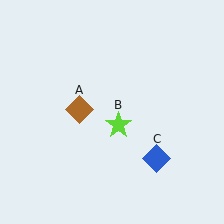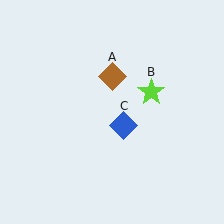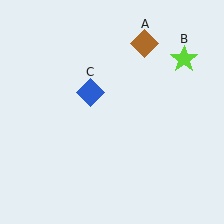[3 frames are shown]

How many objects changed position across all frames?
3 objects changed position: brown diamond (object A), lime star (object B), blue diamond (object C).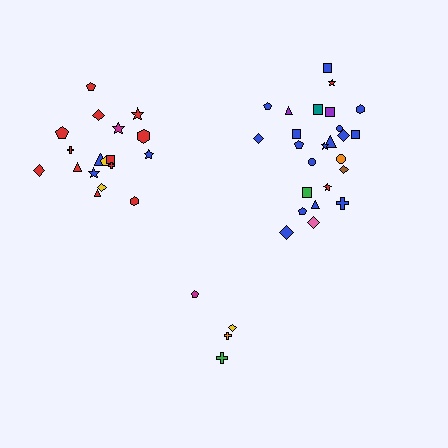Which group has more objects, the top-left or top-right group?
The top-right group.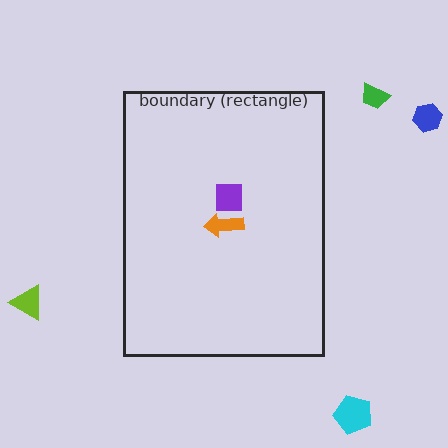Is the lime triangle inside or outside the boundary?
Outside.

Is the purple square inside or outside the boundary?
Inside.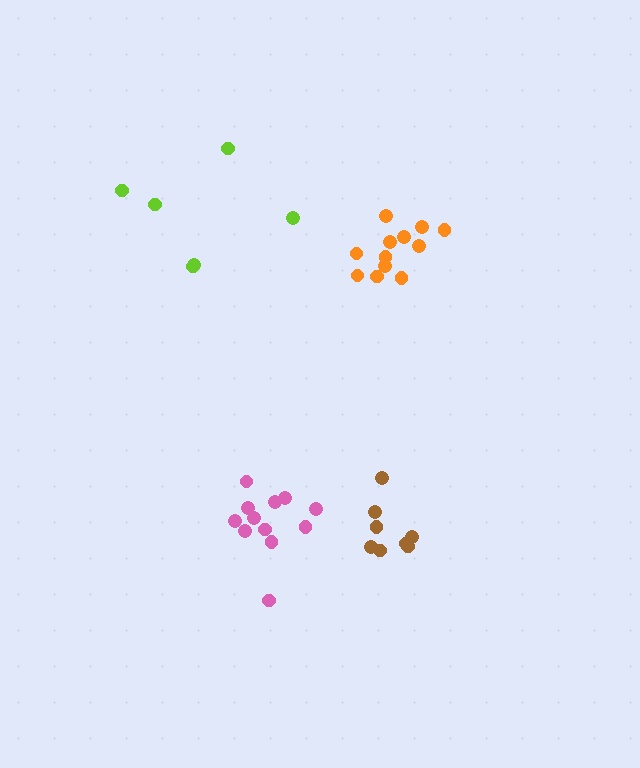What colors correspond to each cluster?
The clusters are colored: orange, lime, pink, brown.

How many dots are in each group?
Group 1: 12 dots, Group 2: 6 dots, Group 3: 12 dots, Group 4: 8 dots (38 total).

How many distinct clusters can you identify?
There are 4 distinct clusters.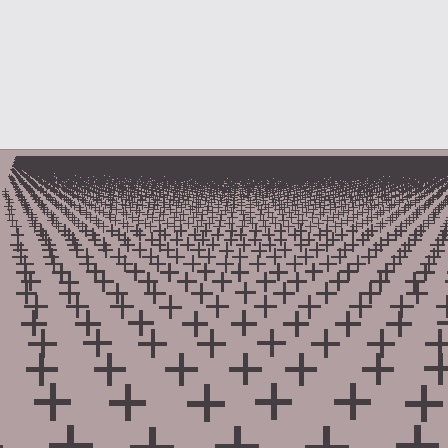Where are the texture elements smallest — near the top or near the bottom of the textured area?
Near the top.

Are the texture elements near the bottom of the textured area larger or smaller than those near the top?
Larger. Near the bottom, elements are closer to the viewer and appear at a bigger on-screen size.